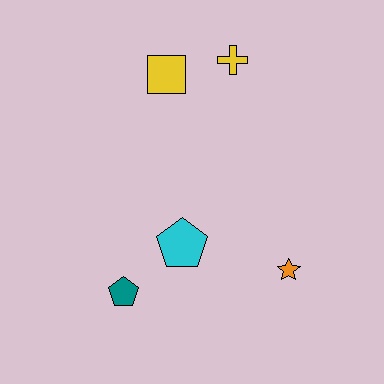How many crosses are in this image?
There is 1 cross.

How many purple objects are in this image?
There are no purple objects.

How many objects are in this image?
There are 5 objects.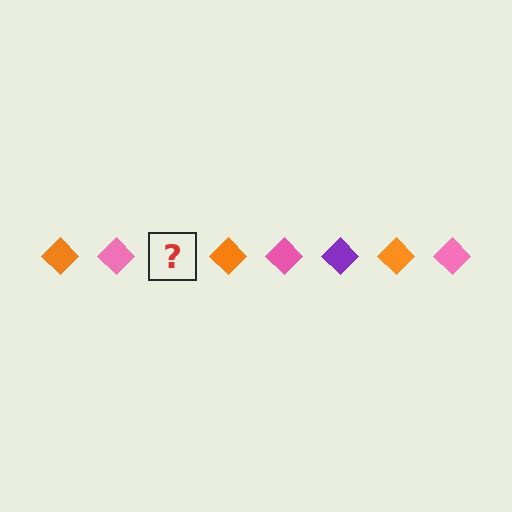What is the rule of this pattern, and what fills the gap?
The rule is that the pattern cycles through orange, pink, purple diamonds. The gap should be filled with a purple diamond.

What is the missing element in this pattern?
The missing element is a purple diamond.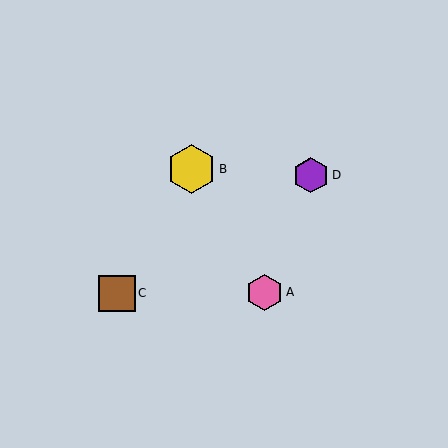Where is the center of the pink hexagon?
The center of the pink hexagon is at (265, 293).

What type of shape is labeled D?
Shape D is a purple hexagon.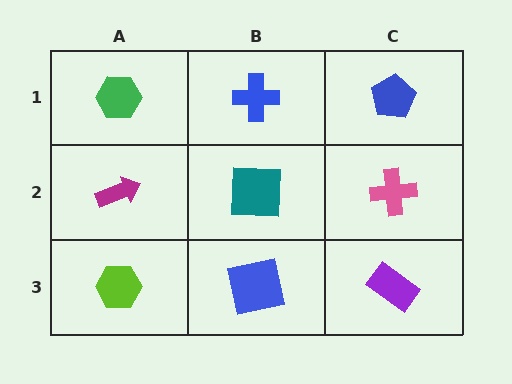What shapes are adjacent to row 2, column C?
A blue pentagon (row 1, column C), a purple rectangle (row 3, column C), a teal square (row 2, column B).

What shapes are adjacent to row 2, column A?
A green hexagon (row 1, column A), a lime hexagon (row 3, column A), a teal square (row 2, column B).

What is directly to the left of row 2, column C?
A teal square.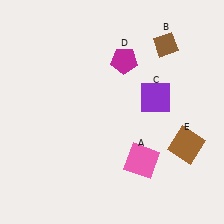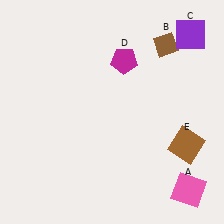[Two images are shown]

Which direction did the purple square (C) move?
The purple square (C) moved up.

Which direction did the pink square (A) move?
The pink square (A) moved right.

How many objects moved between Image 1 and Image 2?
2 objects moved between the two images.